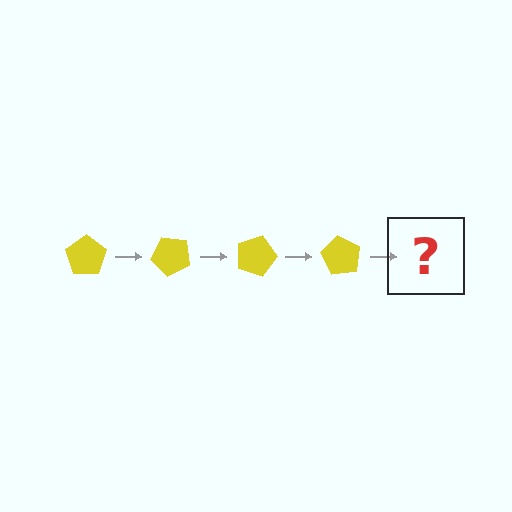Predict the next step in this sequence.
The next step is a yellow pentagon rotated 180 degrees.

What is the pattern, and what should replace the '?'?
The pattern is that the pentagon rotates 45 degrees each step. The '?' should be a yellow pentagon rotated 180 degrees.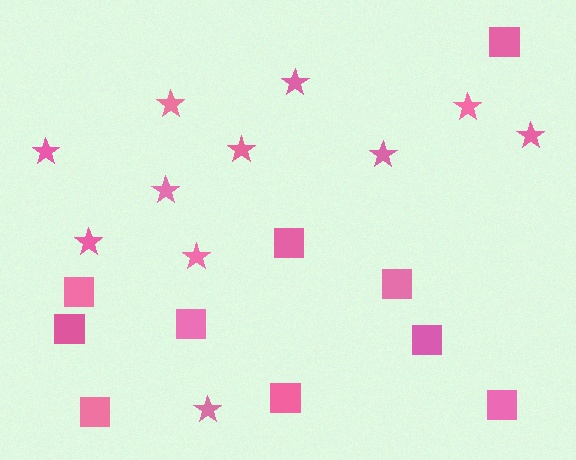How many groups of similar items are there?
There are 2 groups: one group of squares (10) and one group of stars (11).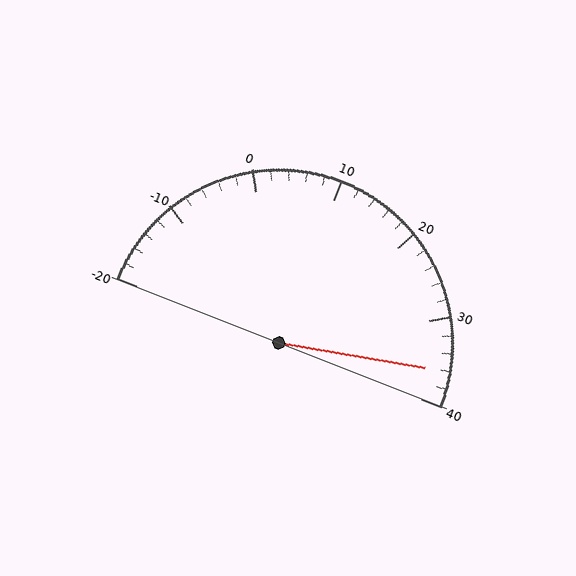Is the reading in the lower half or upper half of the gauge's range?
The reading is in the upper half of the range (-20 to 40).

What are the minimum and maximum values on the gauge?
The gauge ranges from -20 to 40.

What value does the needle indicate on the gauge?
The needle indicates approximately 36.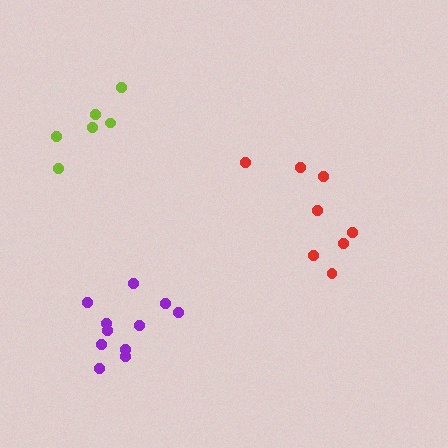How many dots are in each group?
Group 1: 8 dots, Group 2: 11 dots, Group 3: 6 dots (25 total).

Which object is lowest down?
The purple cluster is bottommost.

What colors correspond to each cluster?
The clusters are colored: red, purple, lime.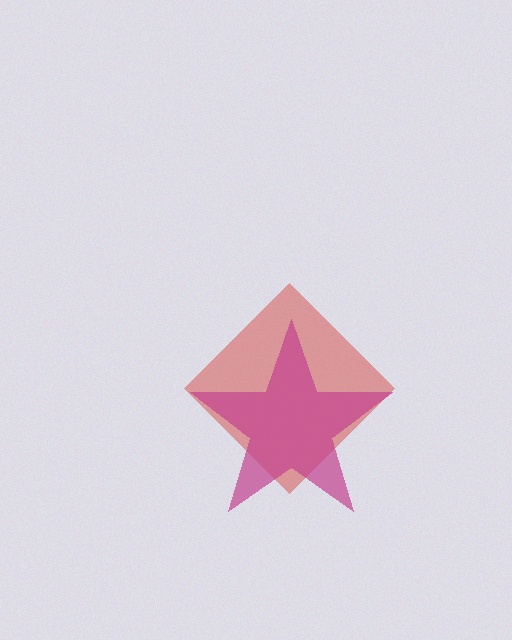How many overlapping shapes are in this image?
There are 2 overlapping shapes in the image.